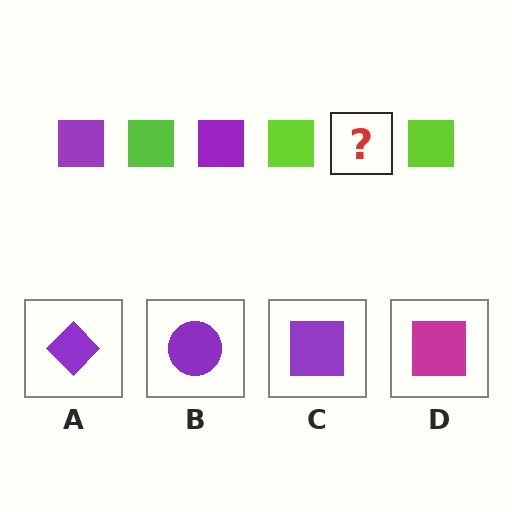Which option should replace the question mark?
Option C.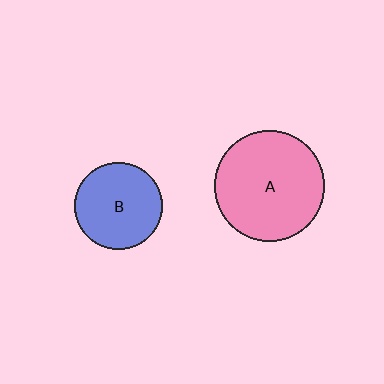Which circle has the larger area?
Circle A (pink).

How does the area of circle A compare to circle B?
Approximately 1.6 times.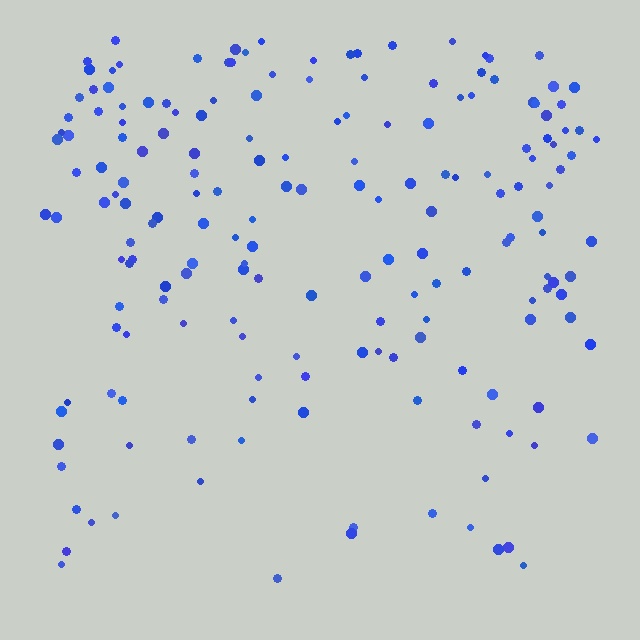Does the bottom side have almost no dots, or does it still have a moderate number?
Still a moderate number, just noticeably fewer than the top.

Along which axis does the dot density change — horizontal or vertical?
Vertical.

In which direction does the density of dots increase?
From bottom to top, with the top side densest.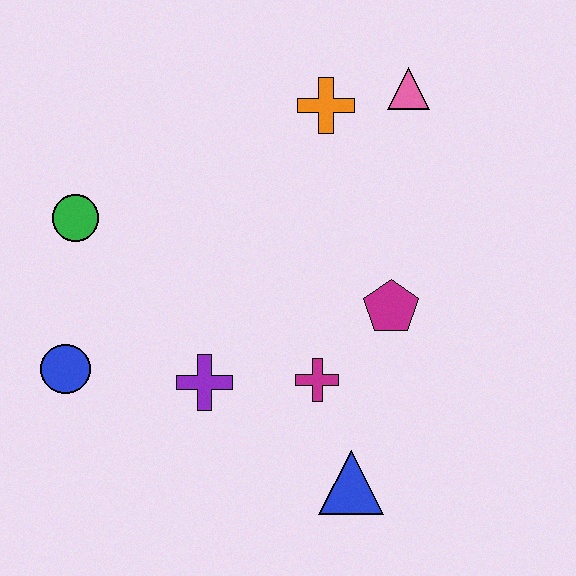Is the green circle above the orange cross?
No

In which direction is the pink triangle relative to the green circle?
The pink triangle is to the right of the green circle.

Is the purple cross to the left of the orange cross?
Yes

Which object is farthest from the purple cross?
The pink triangle is farthest from the purple cross.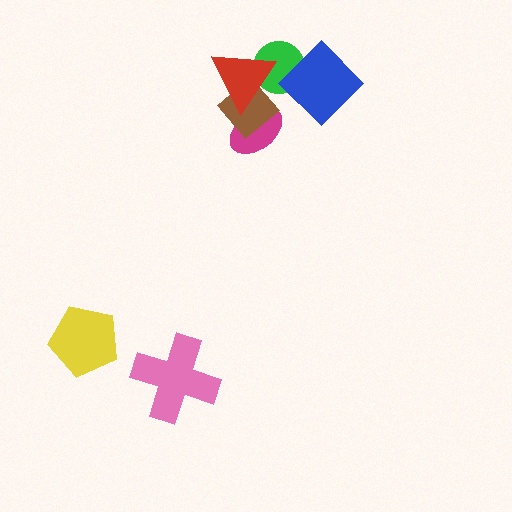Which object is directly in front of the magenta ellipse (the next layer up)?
The brown diamond is directly in front of the magenta ellipse.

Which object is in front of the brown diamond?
The red triangle is in front of the brown diamond.